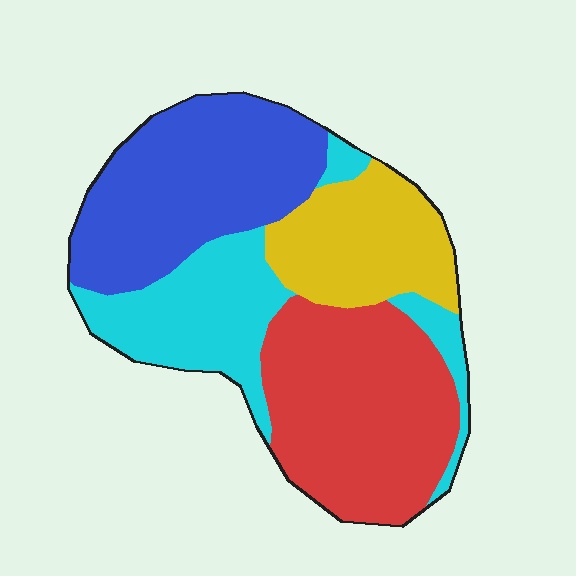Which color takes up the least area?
Yellow, at roughly 20%.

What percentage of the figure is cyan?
Cyan takes up about one quarter (1/4) of the figure.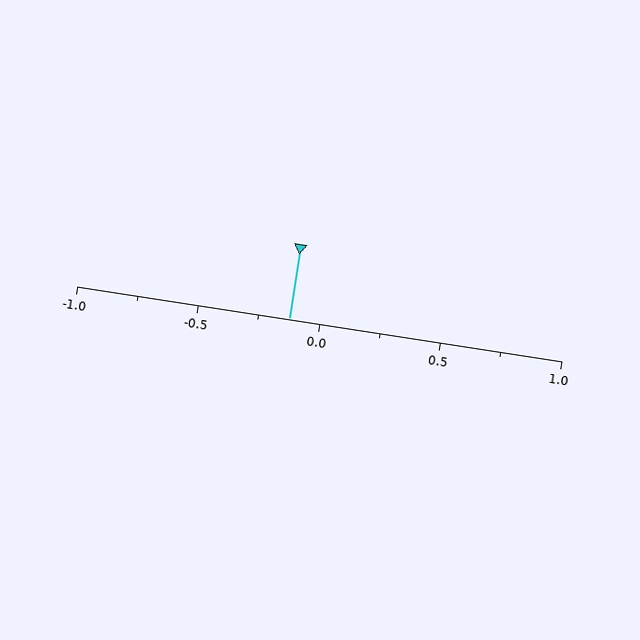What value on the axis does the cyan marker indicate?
The marker indicates approximately -0.12.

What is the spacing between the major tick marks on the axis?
The major ticks are spaced 0.5 apart.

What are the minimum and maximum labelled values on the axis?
The axis runs from -1.0 to 1.0.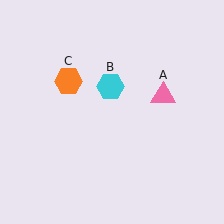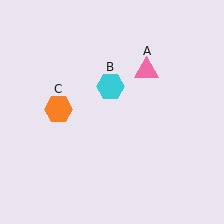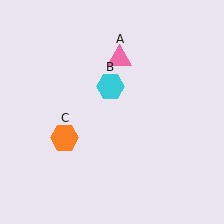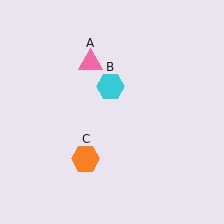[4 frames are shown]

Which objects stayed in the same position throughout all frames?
Cyan hexagon (object B) remained stationary.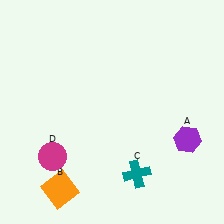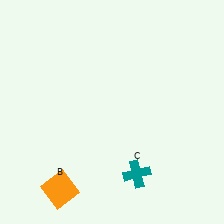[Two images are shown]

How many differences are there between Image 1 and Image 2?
There are 2 differences between the two images.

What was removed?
The magenta circle (D), the purple hexagon (A) were removed in Image 2.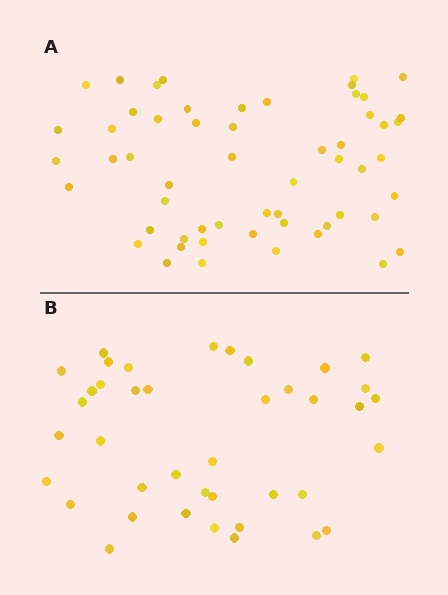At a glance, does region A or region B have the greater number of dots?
Region A (the top region) has more dots.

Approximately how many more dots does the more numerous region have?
Region A has approximately 15 more dots than region B.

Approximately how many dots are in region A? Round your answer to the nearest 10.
About 60 dots. (The exact count is 56, which rounds to 60.)